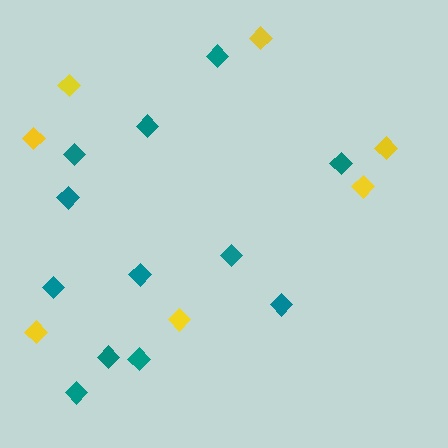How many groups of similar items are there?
There are 2 groups: one group of teal diamonds (12) and one group of yellow diamonds (7).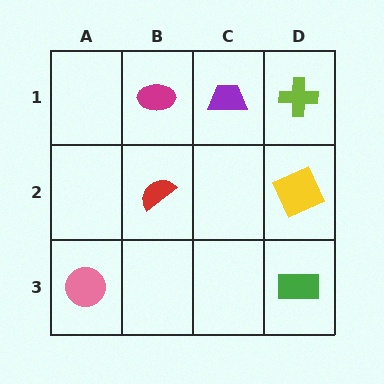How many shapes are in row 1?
3 shapes.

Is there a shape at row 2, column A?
No, that cell is empty.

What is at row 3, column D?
A green rectangle.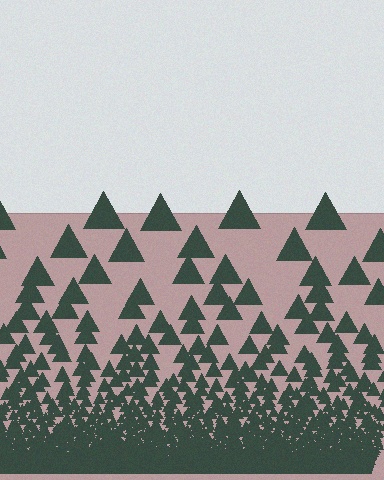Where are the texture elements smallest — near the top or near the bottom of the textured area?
Near the bottom.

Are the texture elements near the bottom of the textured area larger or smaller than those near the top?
Smaller. The gradient is inverted — elements near the bottom are smaller and denser.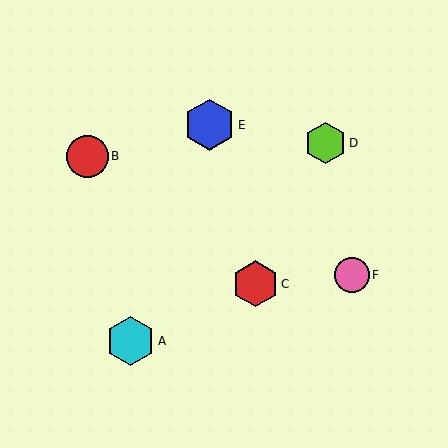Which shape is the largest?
The blue hexagon (labeled E) is the largest.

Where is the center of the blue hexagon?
The center of the blue hexagon is at (210, 125).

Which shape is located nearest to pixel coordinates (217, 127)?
The blue hexagon (labeled E) at (210, 125) is nearest to that location.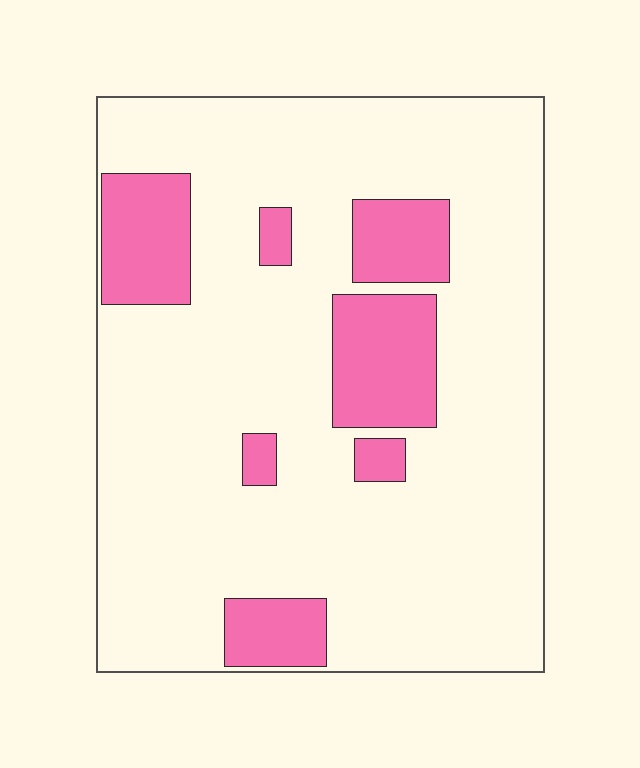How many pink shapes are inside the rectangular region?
7.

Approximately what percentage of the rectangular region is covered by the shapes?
Approximately 20%.